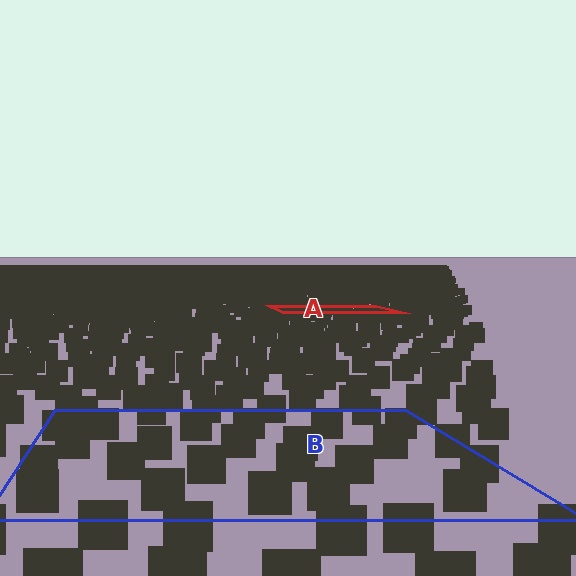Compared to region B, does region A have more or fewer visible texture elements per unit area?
Region A has more texture elements per unit area — they are packed more densely because it is farther away.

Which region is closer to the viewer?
Region B is closer. The texture elements there are larger and more spread out.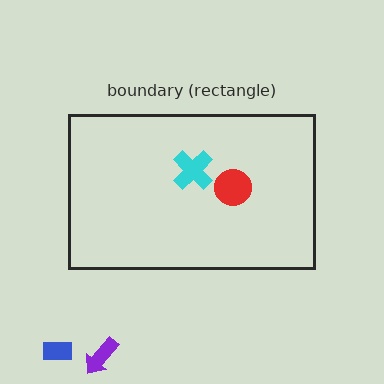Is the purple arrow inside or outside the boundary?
Outside.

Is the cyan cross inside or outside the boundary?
Inside.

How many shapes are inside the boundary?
2 inside, 2 outside.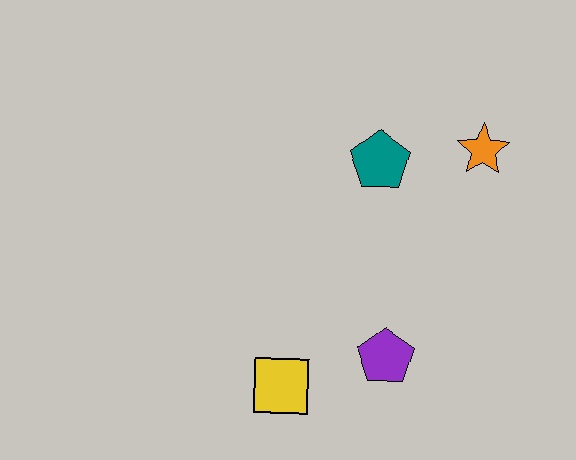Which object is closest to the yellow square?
The purple pentagon is closest to the yellow square.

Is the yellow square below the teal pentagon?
Yes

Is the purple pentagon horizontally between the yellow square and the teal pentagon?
No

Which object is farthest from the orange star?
The yellow square is farthest from the orange star.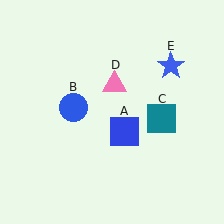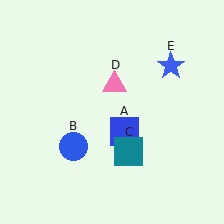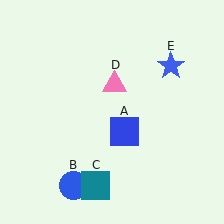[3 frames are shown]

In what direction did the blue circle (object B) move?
The blue circle (object B) moved down.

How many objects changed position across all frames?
2 objects changed position: blue circle (object B), teal square (object C).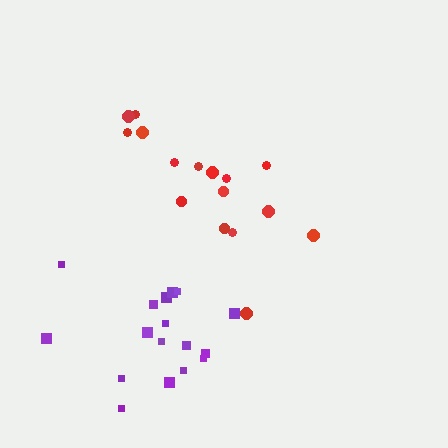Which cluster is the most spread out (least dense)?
Red.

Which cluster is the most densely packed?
Purple.